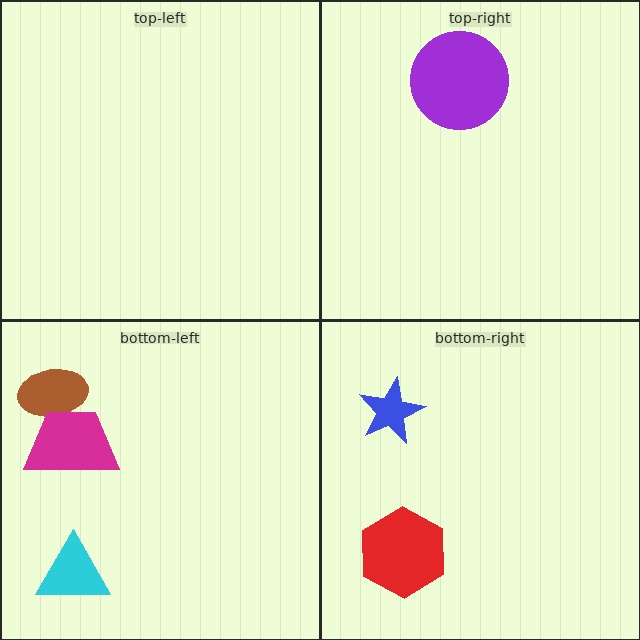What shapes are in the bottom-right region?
The red hexagon, the blue star.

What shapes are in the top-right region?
The purple circle.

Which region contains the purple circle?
The top-right region.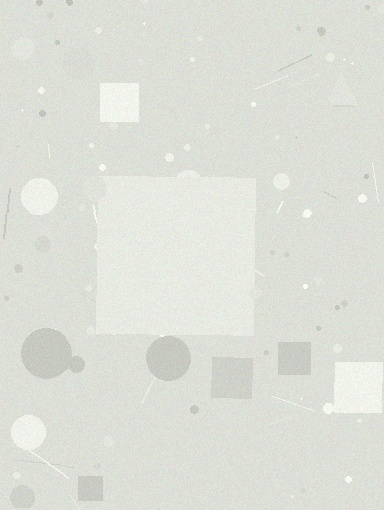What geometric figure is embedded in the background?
A square is embedded in the background.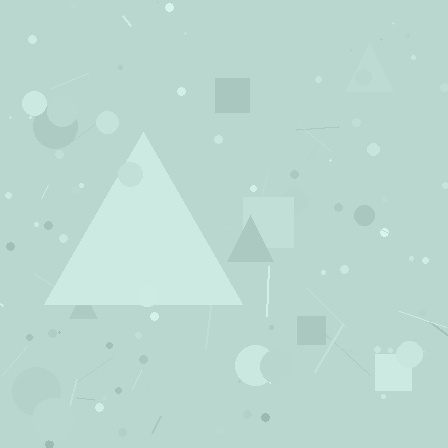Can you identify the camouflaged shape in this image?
The camouflaged shape is a triangle.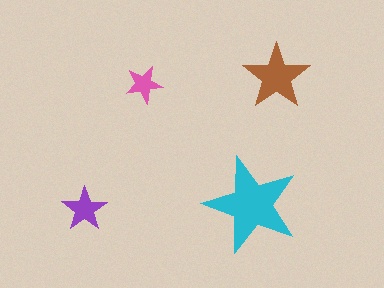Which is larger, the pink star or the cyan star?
The cyan one.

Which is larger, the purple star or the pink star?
The purple one.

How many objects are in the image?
There are 4 objects in the image.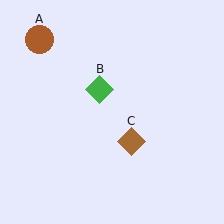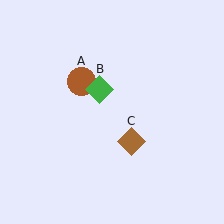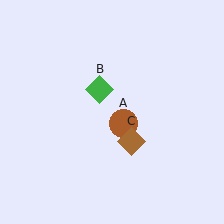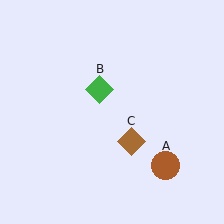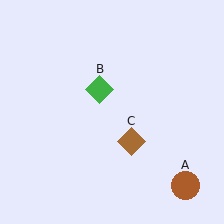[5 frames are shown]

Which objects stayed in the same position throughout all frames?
Green diamond (object B) and brown diamond (object C) remained stationary.